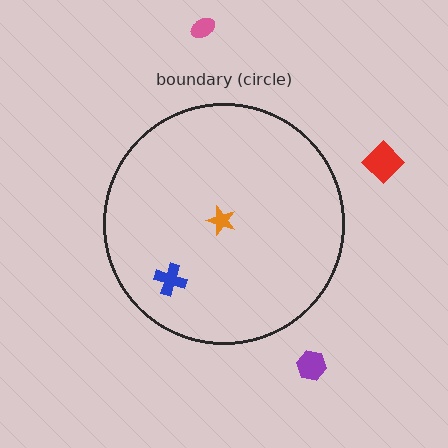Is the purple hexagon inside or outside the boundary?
Outside.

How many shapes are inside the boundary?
2 inside, 3 outside.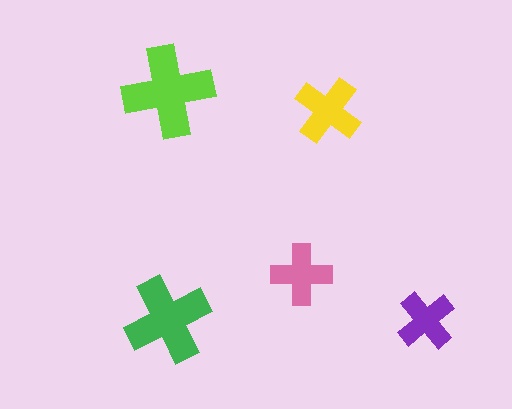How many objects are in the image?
There are 5 objects in the image.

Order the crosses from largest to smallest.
the lime one, the green one, the yellow one, the pink one, the purple one.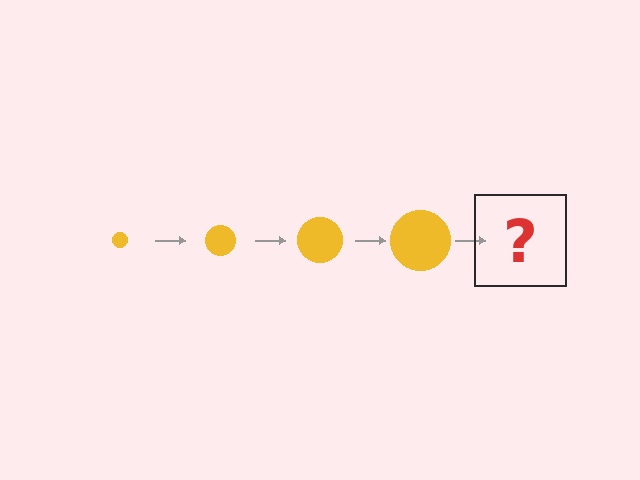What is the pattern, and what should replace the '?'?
The pattern is that the circle gets progressively larger each step. The '?' should be a yellow circle, larger than the previous one.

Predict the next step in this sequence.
The next step is a yellow circle, larger than the previous one.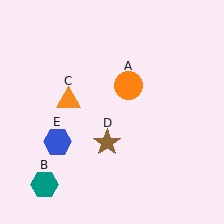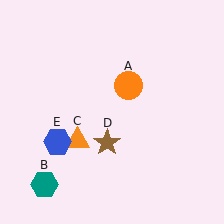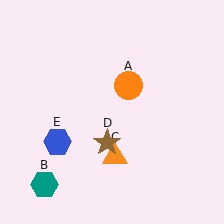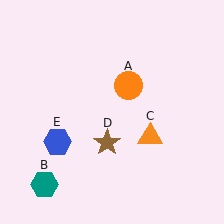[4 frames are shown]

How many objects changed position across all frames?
1 object changed position: orange triangle (object C).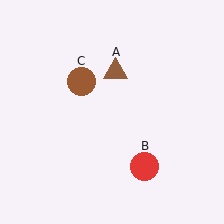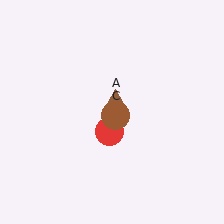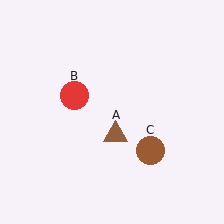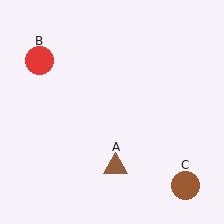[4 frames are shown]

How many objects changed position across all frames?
3 objects changed position: brown triangle (object A), red circle (object B), brown circle (object C).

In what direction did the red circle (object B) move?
The red circle (object B) moved up and to the left.